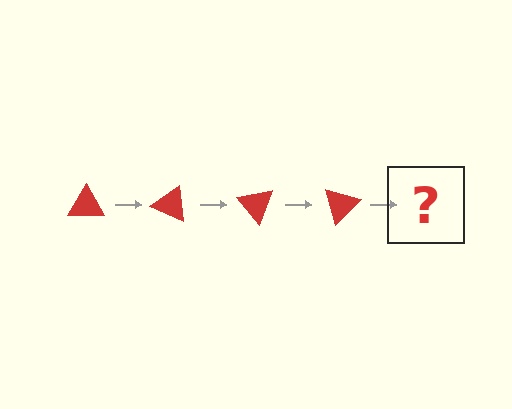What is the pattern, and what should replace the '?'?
The pattern is that the triangle rotates 25 degrees each step. The '?' should be a red triangle rotated 100 degrees.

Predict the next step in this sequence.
The next step is a red triangle rotated 100 degrees.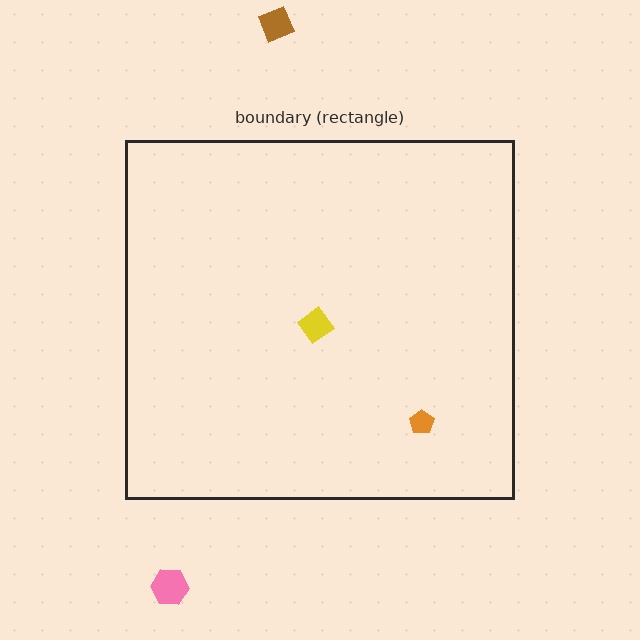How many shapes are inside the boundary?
2 inside, 2 outside.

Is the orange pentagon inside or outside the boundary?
Inside.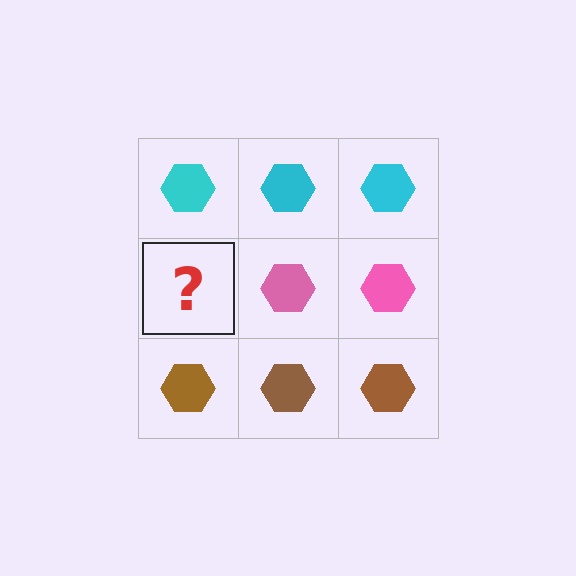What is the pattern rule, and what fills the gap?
The rule is that each row has a consistent color. The gap should be filled with a pink hexagon.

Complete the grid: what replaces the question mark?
The question mark should be replaced with a pink hexagon.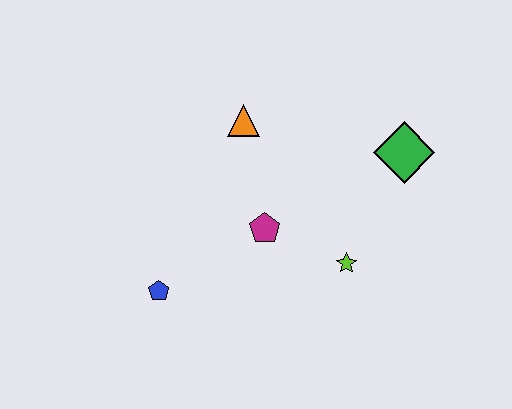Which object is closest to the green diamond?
The lime star is closest to the green diamond.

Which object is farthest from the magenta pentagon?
The green diamond is farthest from the magenta pentagon.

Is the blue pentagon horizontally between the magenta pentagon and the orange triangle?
No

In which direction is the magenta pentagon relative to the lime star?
The magenta pentagon is to the left of the lime star.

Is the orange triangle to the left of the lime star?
Yes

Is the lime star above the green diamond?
No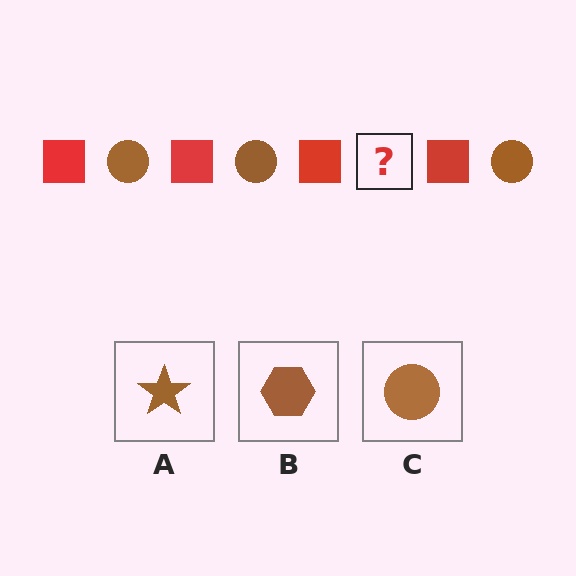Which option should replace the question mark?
Option C.